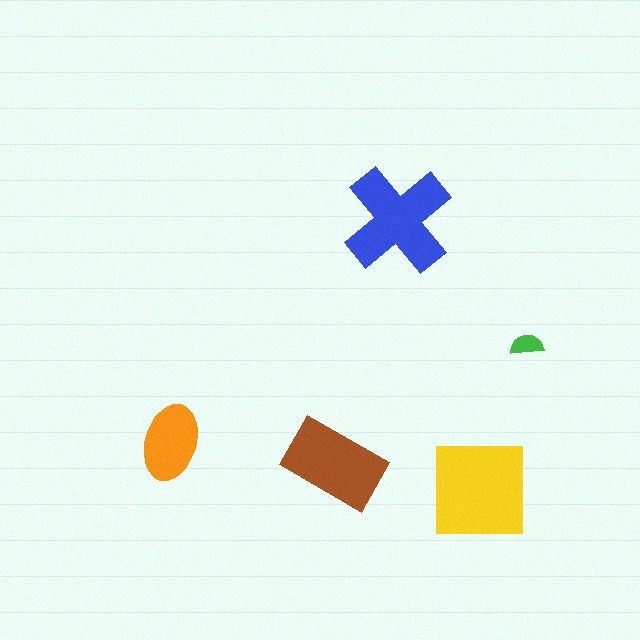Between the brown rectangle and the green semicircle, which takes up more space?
The brown rectangle.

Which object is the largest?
The yellow square.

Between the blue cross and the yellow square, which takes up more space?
The yellow square.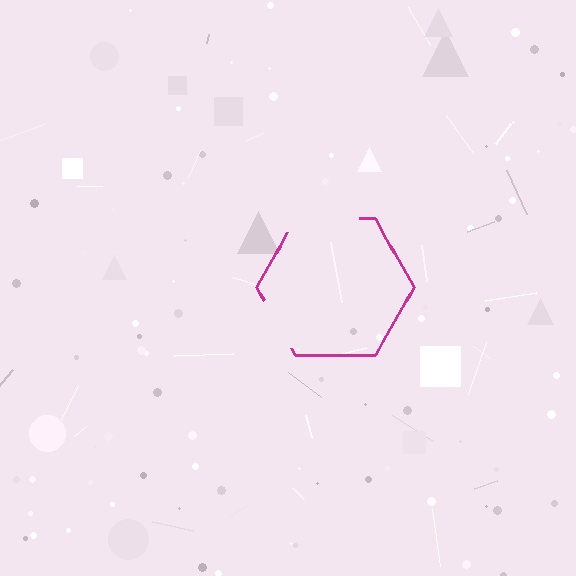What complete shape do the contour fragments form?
The contour fragments form a hexagon.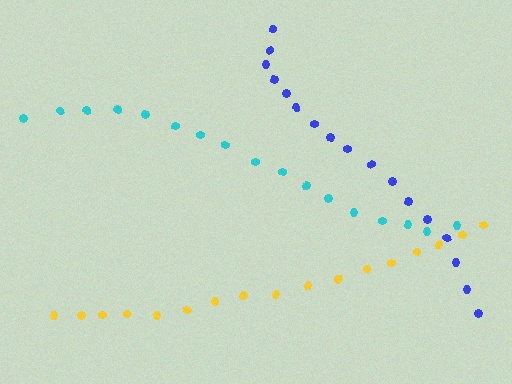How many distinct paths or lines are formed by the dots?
There are 3 distinct paths.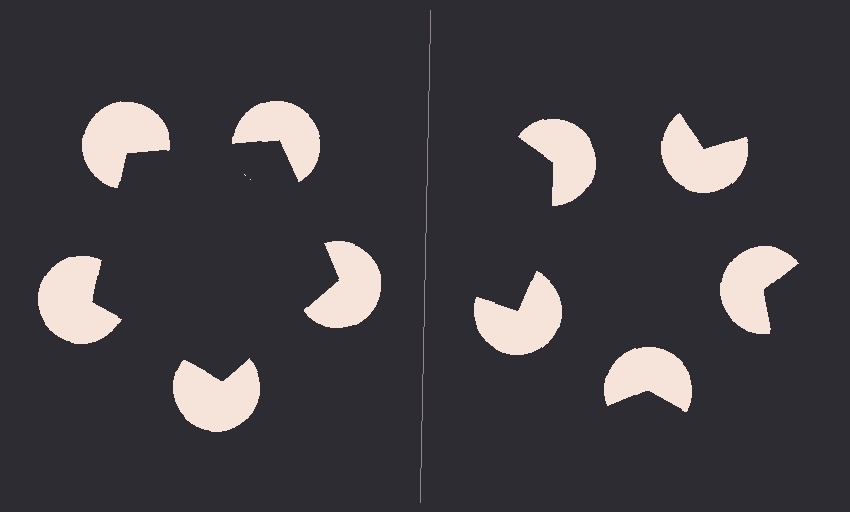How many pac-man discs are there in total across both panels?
10 — 5 on each side.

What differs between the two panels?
The pac-man discs are positioned identically on both sides; only the wedge orientations differ. On the left they align to a pentagon; on the right they are misaligned.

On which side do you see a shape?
An illusory pentagon appears on the left side. On the right side the wedge cuts are rotated, so no coherent shape forms.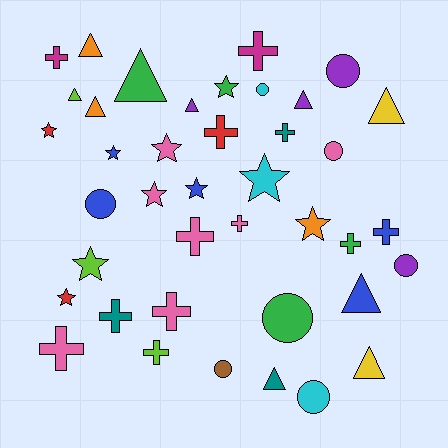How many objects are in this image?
There are 40 objects.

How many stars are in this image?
There are 10 stars.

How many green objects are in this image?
There are 4 green objects.